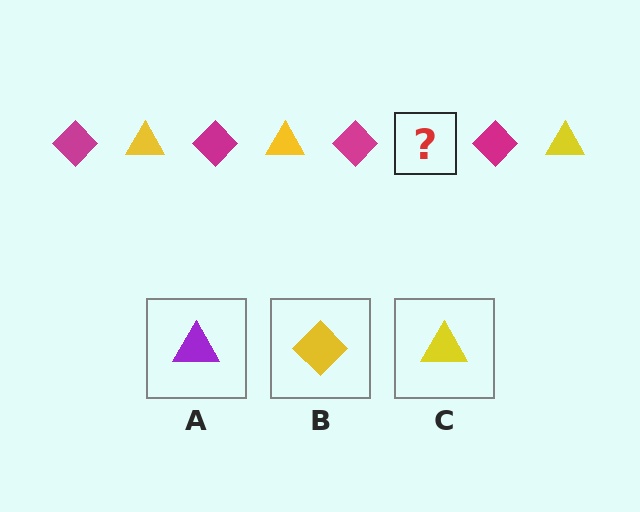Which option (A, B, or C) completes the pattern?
C.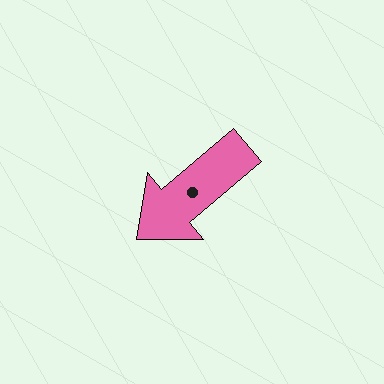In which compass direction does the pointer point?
Southwest.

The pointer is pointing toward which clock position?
Roughly 8 o'clock.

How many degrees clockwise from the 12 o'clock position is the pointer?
Approximately 230 degrees.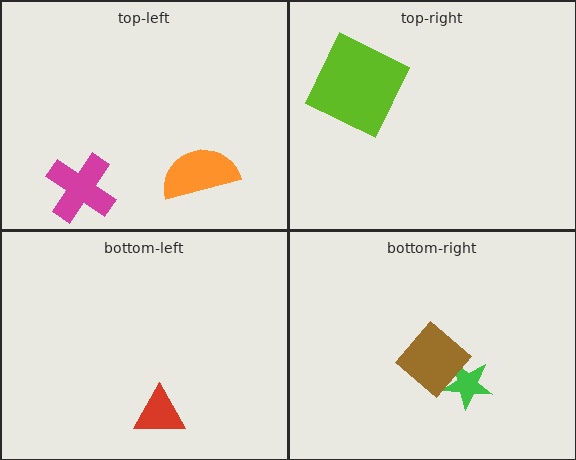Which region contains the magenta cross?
The top-left region.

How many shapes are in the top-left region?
2.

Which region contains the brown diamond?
The bottom-right region.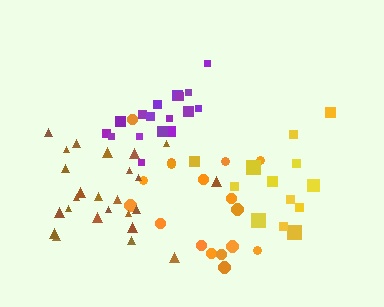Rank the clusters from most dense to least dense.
purple, brown, orange, yellow.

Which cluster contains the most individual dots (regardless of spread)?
Brown (25).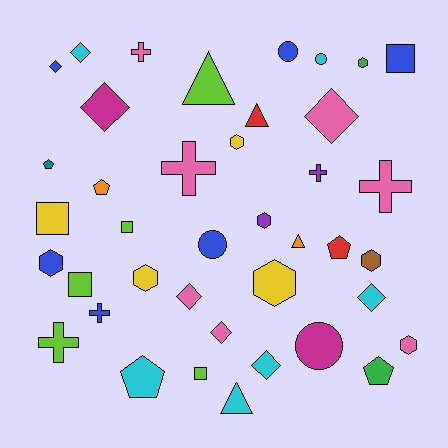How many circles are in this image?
There are 4 circles.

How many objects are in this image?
There are 40 objects.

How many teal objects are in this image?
There is 1 teal object.